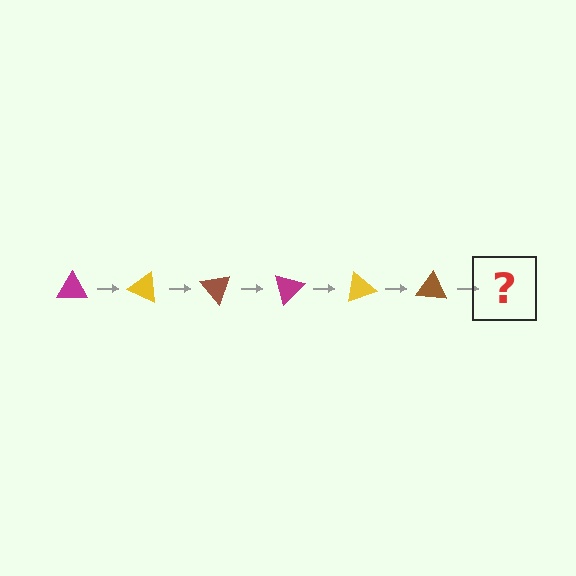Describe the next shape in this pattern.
It should be a magenta triangle, rotated 150 degrees from the start.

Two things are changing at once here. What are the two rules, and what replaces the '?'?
The two rules are that it rotates 25 degrees each step and the color cycles through magenta, yellow, and brown. The '?' should be a magenta triangle, rotated 150 degrees from the start.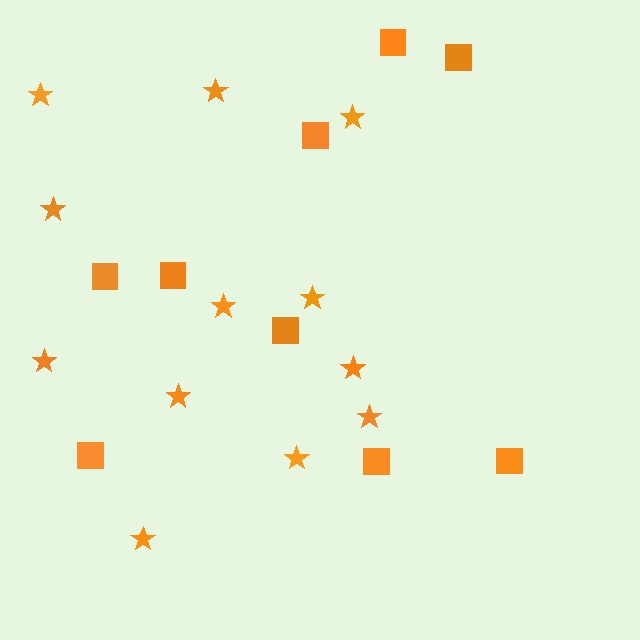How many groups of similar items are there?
There are 2 groups: one group of stars (12) and one group of squares (9).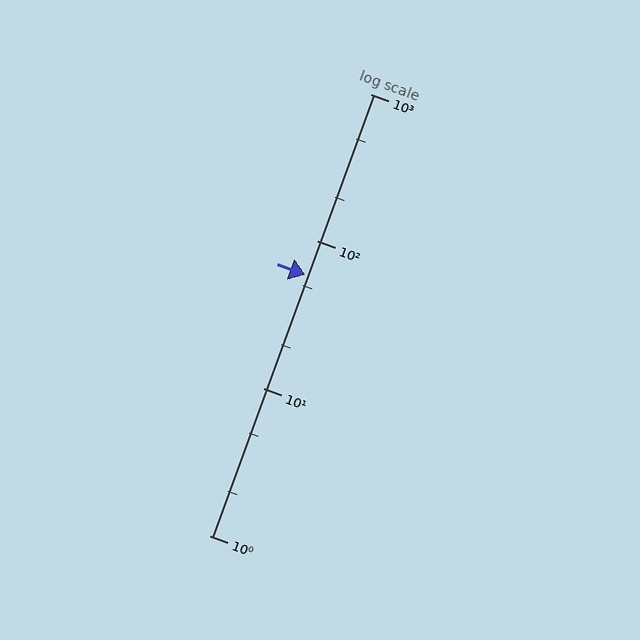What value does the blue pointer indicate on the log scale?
The pointer indicates approximately 59.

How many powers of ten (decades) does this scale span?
The scale spans 3 decades, from 1 to 1000.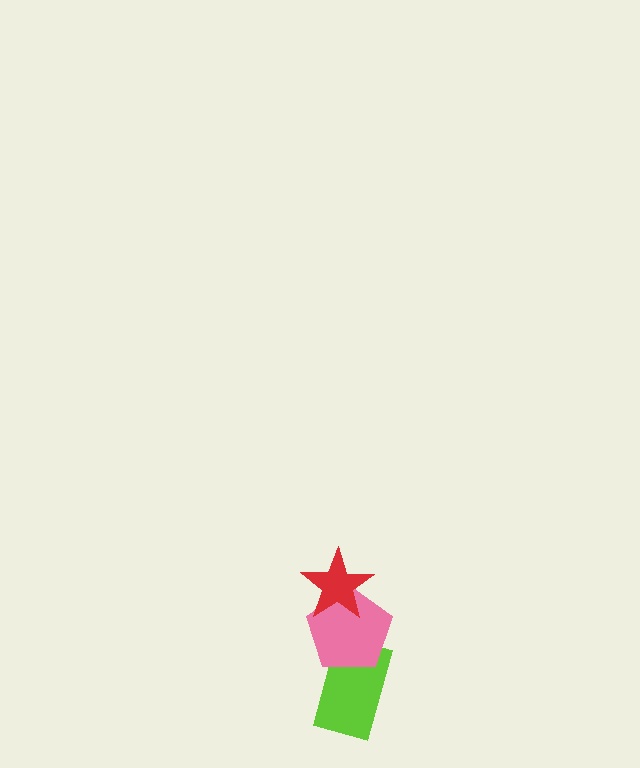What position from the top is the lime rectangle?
The lime rectangle is 3rd from the top.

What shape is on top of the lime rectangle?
The pink pentagon is on top of the lime rectangle.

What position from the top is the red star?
The red star is 1st from the top.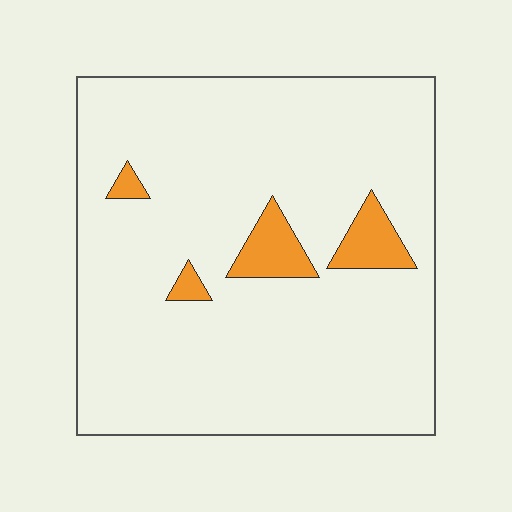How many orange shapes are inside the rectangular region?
4.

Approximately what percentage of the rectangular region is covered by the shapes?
Approximately 5%.